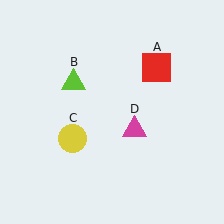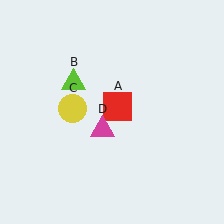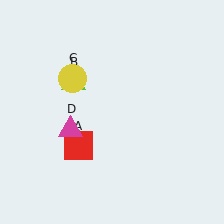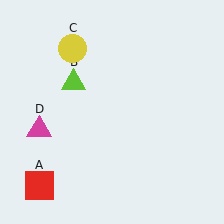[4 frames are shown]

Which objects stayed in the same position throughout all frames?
Lime triangle (object B) remained stationary.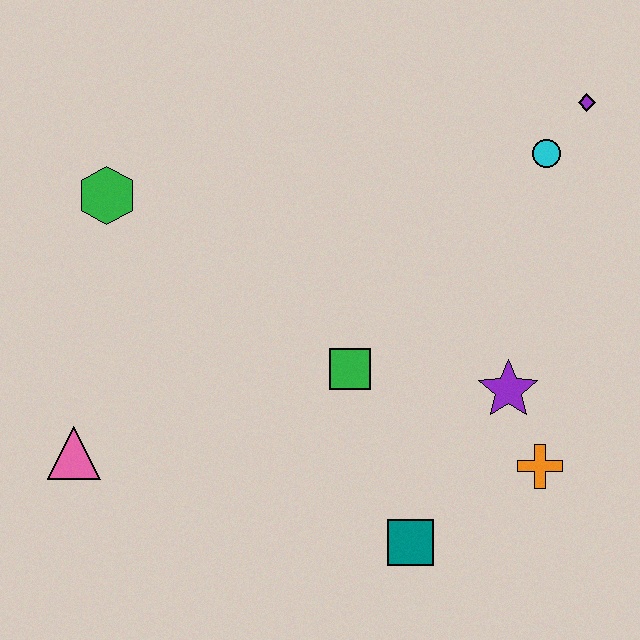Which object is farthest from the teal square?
The purple diamond is farthest from the teal square.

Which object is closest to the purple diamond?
The cyan circle is closest to the purple diamond.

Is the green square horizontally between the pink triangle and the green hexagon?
No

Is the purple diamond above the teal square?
Yes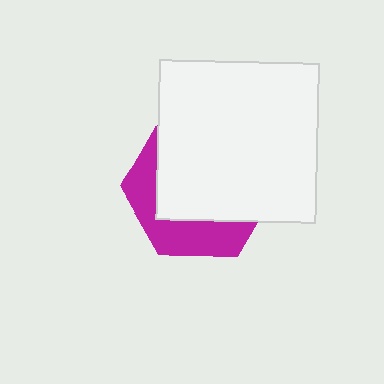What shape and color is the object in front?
The object in front is a white square.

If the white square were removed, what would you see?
You would see the complete magenta hexagon.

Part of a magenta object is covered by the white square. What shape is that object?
It is a hexagon.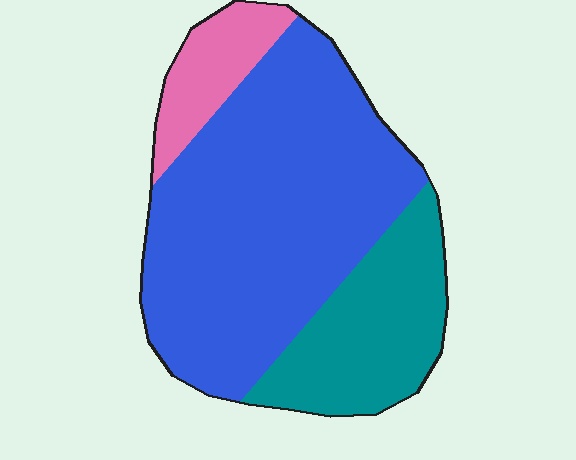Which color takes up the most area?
Blue, at roughly 65%.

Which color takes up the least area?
Pink, at roughly 10%.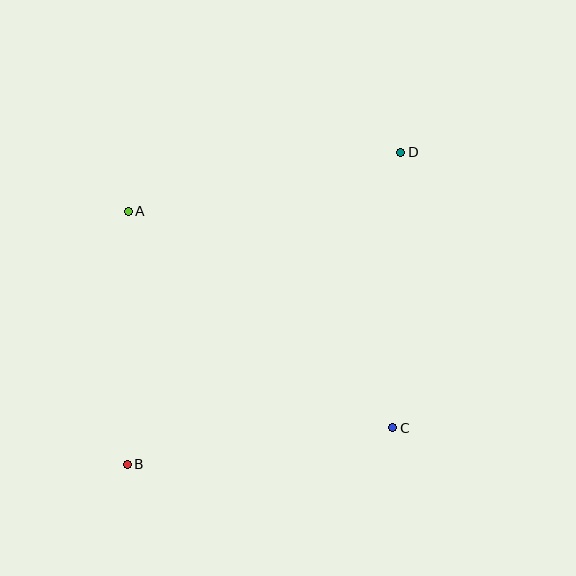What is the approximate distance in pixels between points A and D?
The distance between A and D is approximately 279 pixels.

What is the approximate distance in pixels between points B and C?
The distance between B and C is approximately 268 pixels.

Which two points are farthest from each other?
Points B and D are farthest from each other.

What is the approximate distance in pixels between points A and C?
The distance between A and C is approximately 342 pixels.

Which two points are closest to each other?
Points A and B are closest to each other.